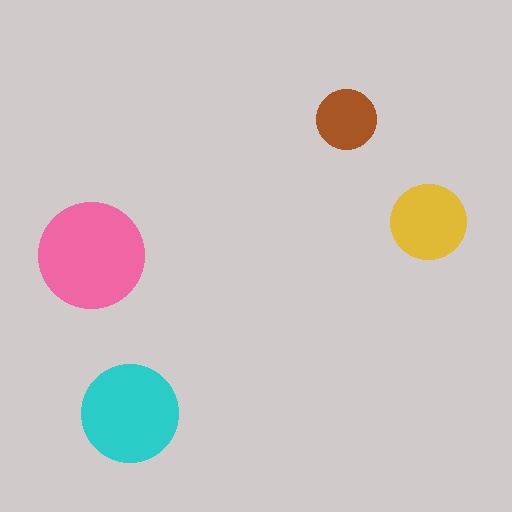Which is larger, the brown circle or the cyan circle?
The cyan one.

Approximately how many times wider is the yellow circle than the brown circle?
About 1.5 times wider.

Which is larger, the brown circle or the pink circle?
The pink one.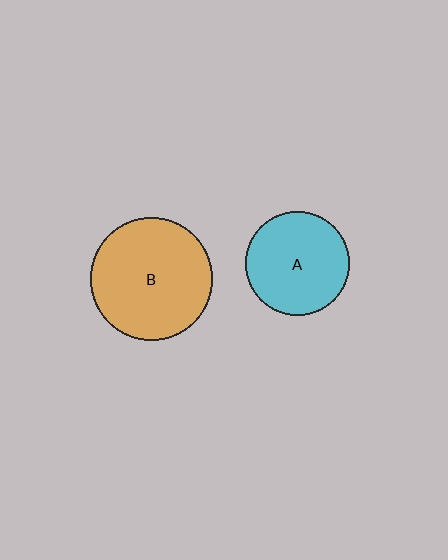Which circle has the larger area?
Circle B (orange).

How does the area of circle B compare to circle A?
Approximately 1.4 times.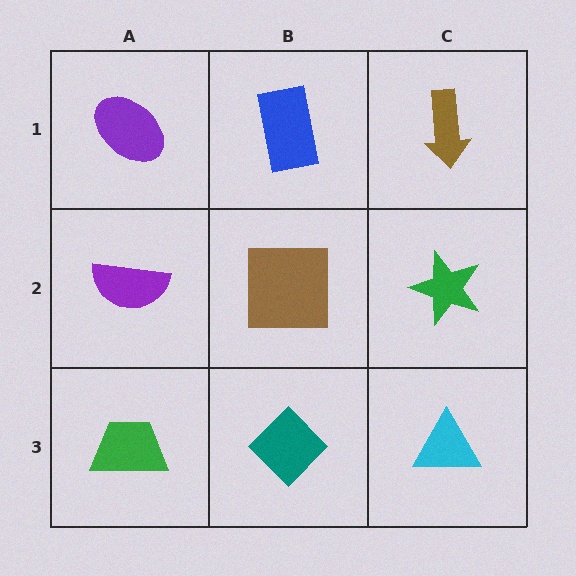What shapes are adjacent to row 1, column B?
A brown square (row 2, column B), a purple ellipse (row 1, column A), a brown arrow (row 1, column C).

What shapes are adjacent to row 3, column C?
A green star (row 2, column C), a teal diamond (row 3, column B).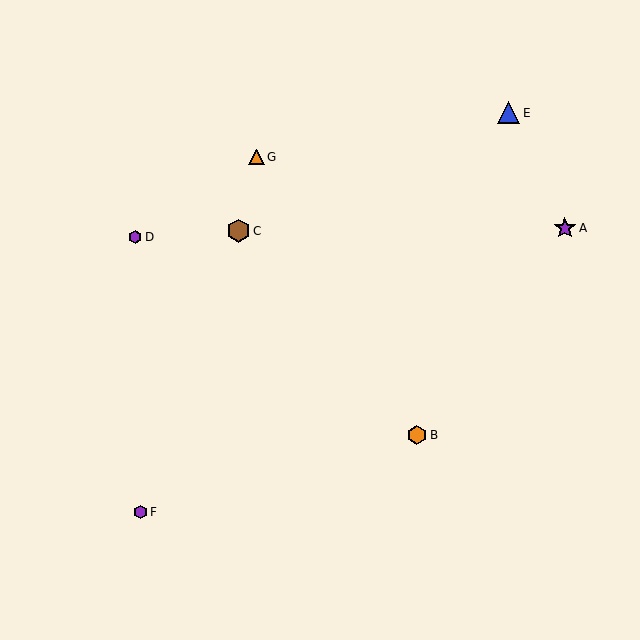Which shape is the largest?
The brown hexagon (labeled C) is the largest.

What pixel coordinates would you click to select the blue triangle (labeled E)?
Click at (508, 113) to select the blue triangle E.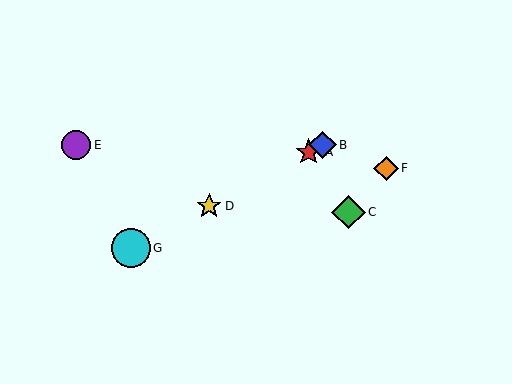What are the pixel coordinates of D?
Object D is at (209, 206).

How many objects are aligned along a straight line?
4 objects (A, B, D, G) are aligned along a straight line.